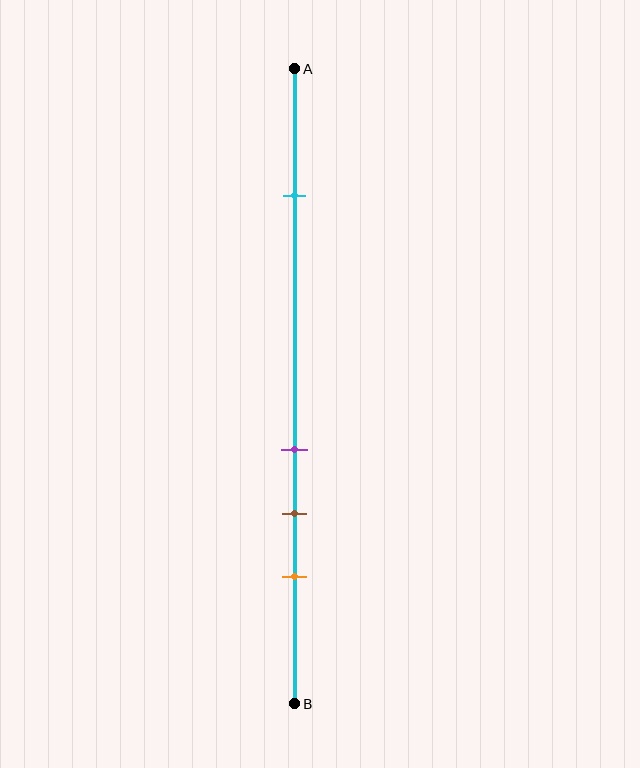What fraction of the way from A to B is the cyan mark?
The cyan mark is approximately 20% (0.2) of the way from A to B.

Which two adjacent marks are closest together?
The purple and brown marks are the closest adjacent pair.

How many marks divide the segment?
There are 4 marks dividing the segment.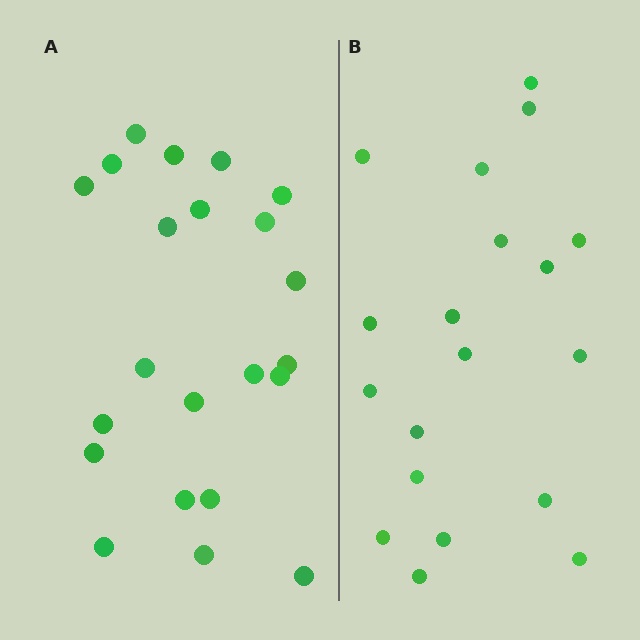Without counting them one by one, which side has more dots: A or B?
Region A (the left region) has more dots.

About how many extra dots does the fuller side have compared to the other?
Region A has just a few more — roughly 2 or 3 more dots than region B.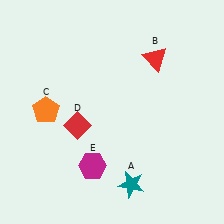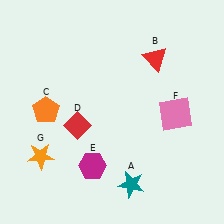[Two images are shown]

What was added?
A pink square (F), an orange star (G) were added in Image 2.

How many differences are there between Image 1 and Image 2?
There are 2 differences between the two images.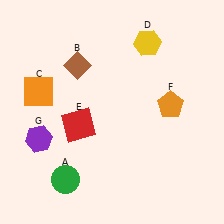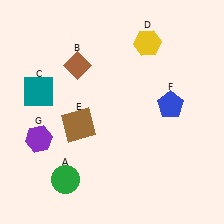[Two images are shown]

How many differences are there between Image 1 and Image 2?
There are 3 differences between the two images.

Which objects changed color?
C changed from orange to teal. E changed from red to brown. F changed from orange to blue.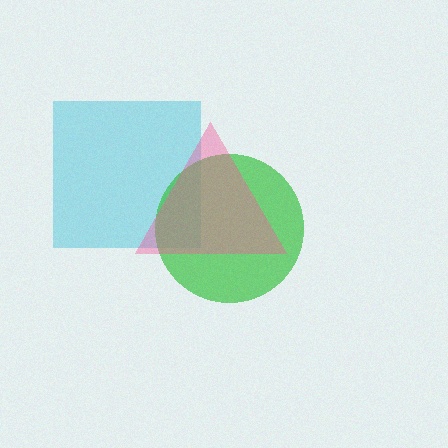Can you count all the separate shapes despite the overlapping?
Yes, there are 3 separate shapes.